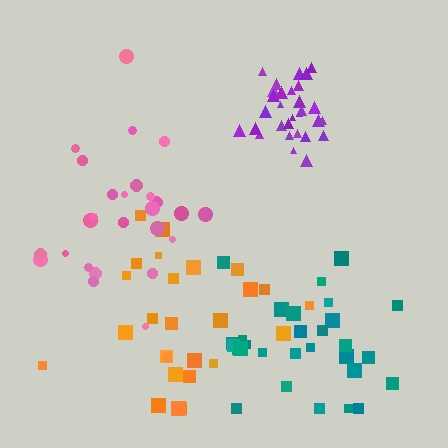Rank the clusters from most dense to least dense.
purple, pink, teal, orange.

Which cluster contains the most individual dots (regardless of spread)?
Purple (31).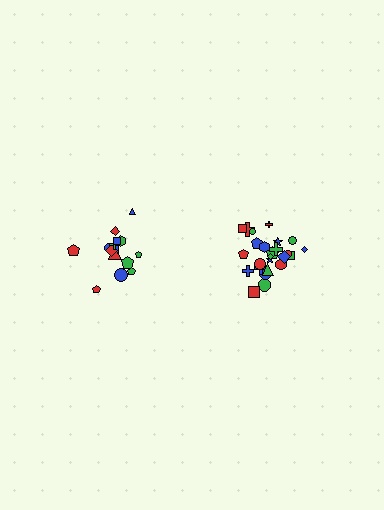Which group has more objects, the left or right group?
The right group.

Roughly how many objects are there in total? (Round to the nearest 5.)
Roughly 40 objects in total.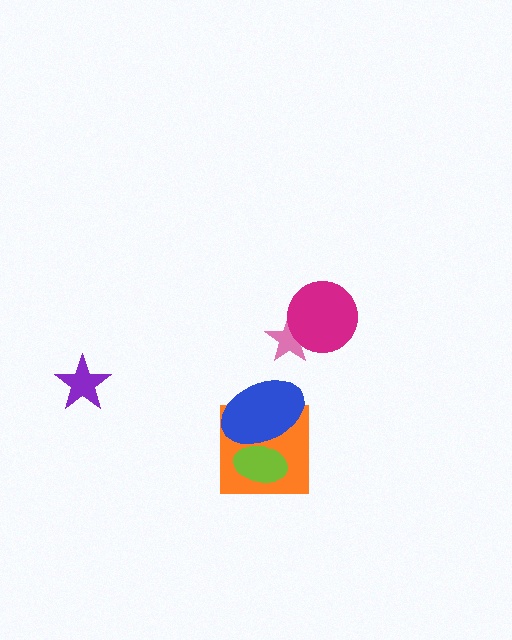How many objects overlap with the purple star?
0 objects overlap with the purple star.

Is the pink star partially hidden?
Yes, it is partially covered by another shape.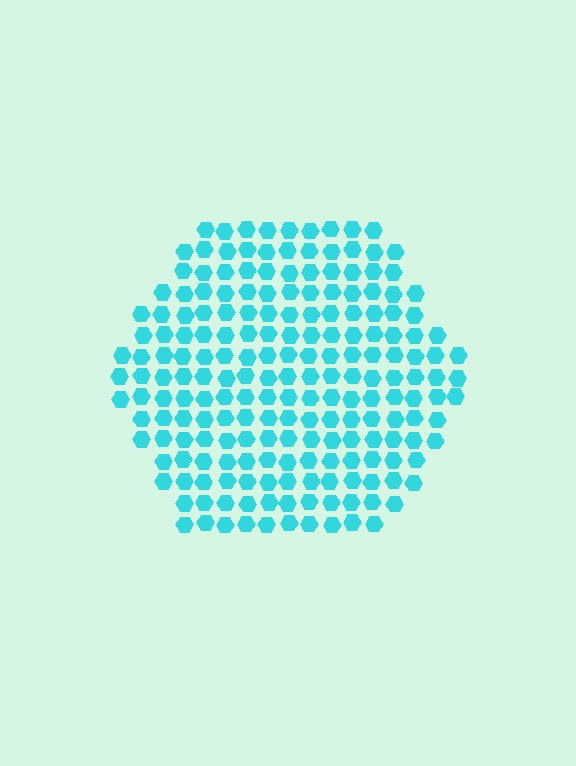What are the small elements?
The small elements are hexagons.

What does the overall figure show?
The overall figure shows a hexagon.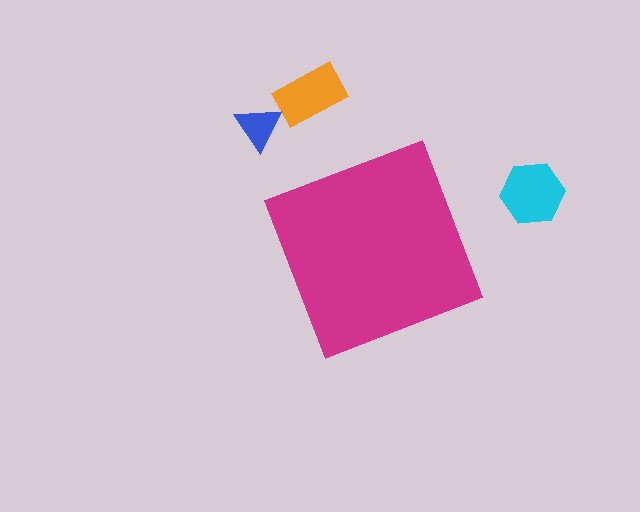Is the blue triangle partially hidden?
No, the blue triangle is fully visible.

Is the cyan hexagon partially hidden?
No, the cyan hexagon is fully visible.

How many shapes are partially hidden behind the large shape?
0 shapes are partially hidden.